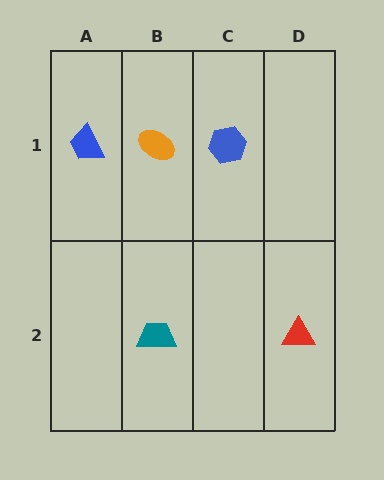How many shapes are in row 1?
3 shapes.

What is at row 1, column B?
An orange ellipse.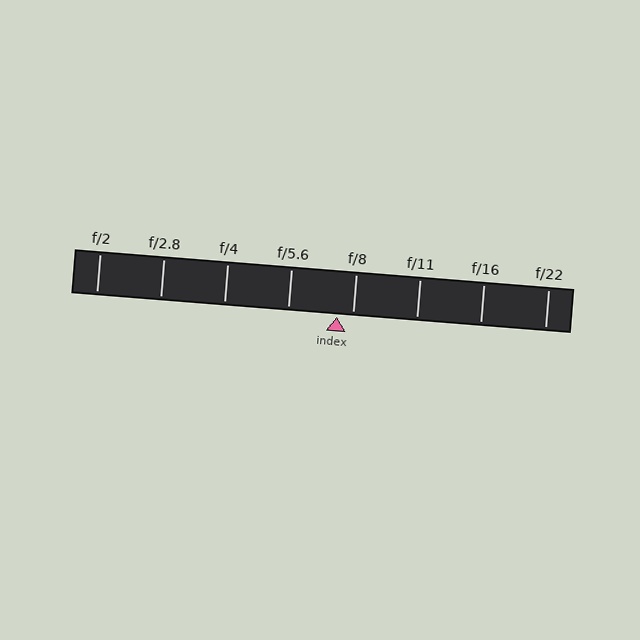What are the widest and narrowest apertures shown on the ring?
The widest aperture shown is f/2 and the narrowest is f/22.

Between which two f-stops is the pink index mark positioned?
The index mark is between f/5.6 and f/8.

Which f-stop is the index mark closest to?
The index mark is closest to f/8.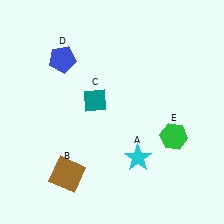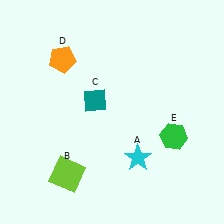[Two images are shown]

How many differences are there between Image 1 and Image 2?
There are 2 differences between the two images.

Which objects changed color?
B changed from brown to lime. D changed from blue to orange.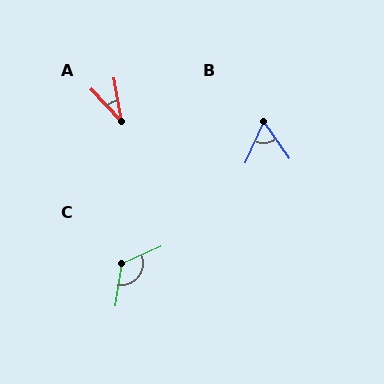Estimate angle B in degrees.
Approximately 59 degrees.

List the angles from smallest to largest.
A (33°), B (59°), C (123°).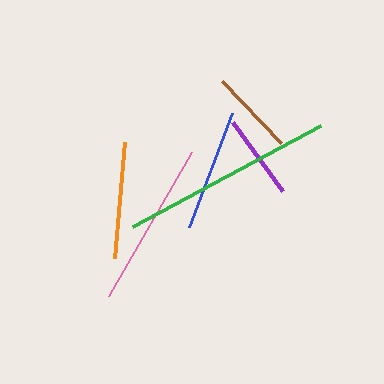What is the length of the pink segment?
The pink segment is approximately 166 pixels long.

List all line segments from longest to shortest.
From longest to shortest: green, pink, blue, orange, purple, brown.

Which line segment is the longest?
The green line is the longest at approximately 214 pixels.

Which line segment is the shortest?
The brown line is the shortest at approximately 85 pixels.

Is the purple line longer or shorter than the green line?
The green line is longer than the purple line.